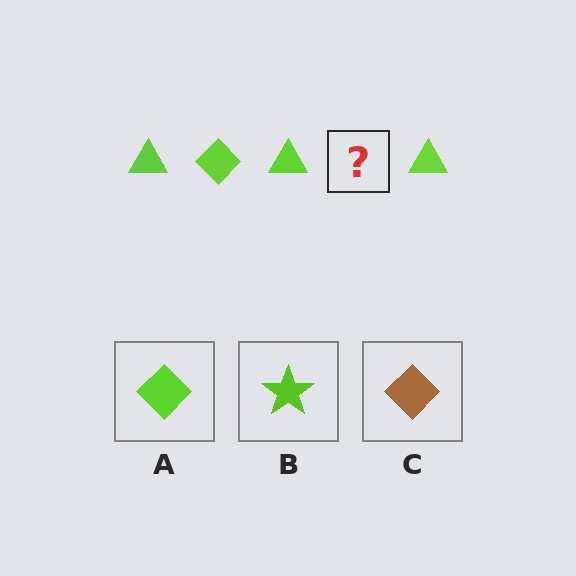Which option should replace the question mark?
Option A.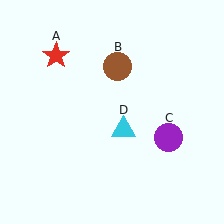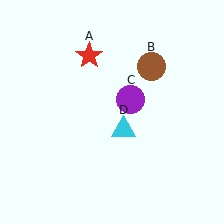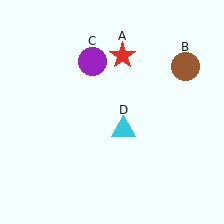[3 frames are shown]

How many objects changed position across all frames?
3 objects changed position: red star (object A), brown circle (object B), purple circle (object C).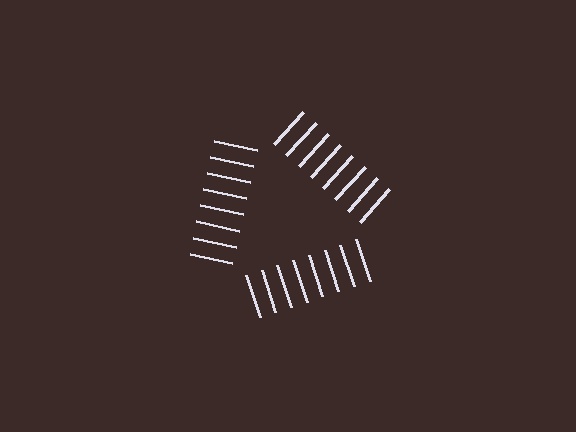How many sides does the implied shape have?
3 sides — the line-ends trace a triangle.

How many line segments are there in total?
24 — 8 along each of the 3 edges.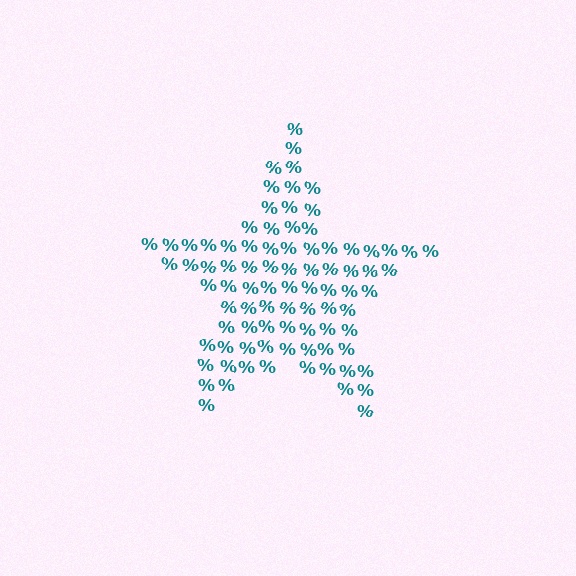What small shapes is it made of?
It is made of small percent signs.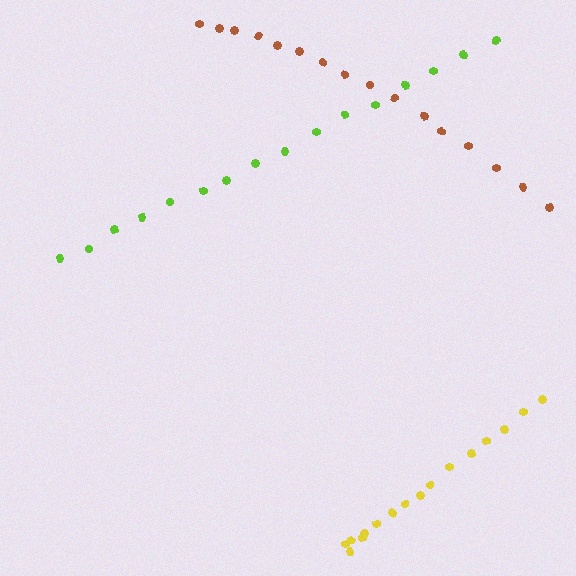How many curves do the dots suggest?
There are 3 distinct paths.